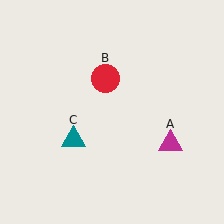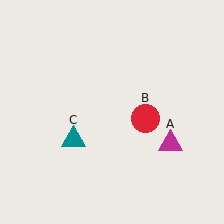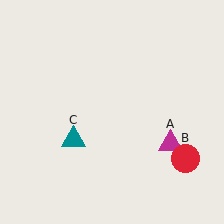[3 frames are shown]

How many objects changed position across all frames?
1 object changed position: red circle (object B).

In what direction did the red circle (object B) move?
The red circle (object B) moved down and to the right.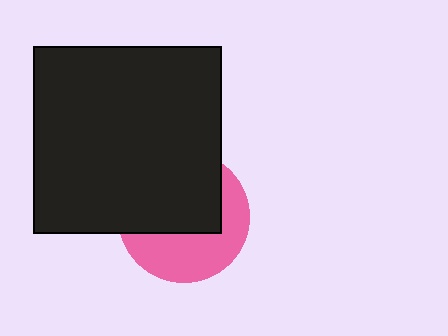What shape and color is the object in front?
The object in front is a black square.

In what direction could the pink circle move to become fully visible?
The pink circle could move down. That would shift it out from behind the black square entirely.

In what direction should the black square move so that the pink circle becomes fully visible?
The black square should move up. That is the shortest direction to clear the overlap and leave the pink circle fully visible.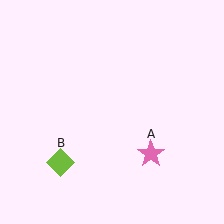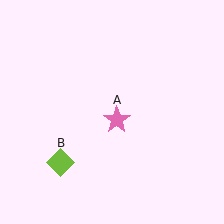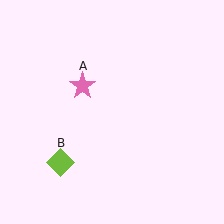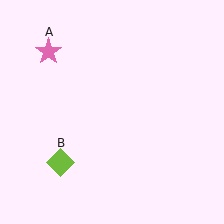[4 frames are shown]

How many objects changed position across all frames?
1 object changed position: pink star (object A).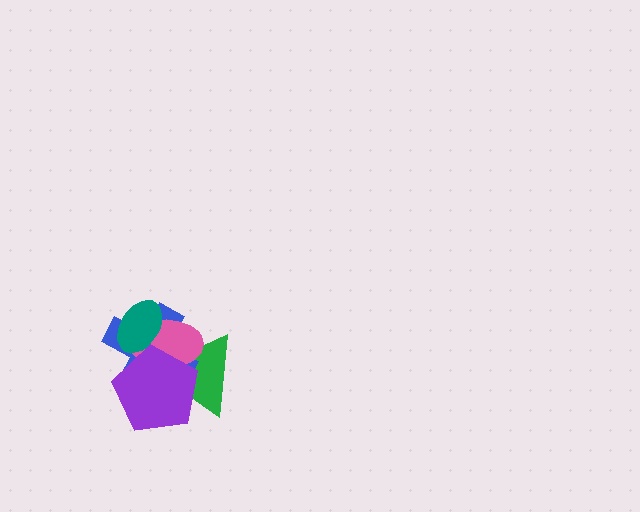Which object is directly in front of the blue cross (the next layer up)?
The pink ellipse is directly in front of the blue cross.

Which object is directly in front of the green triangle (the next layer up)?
The blue cross is directly in front of the green triangle.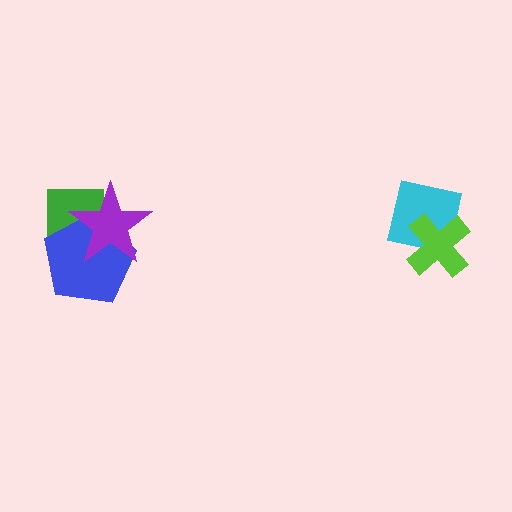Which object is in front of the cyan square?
The lime cross is in front of the cyan square.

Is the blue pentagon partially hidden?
Yes, it is partially covered by another shape.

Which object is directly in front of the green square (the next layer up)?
The blue pentagon is directly in front of the green square.